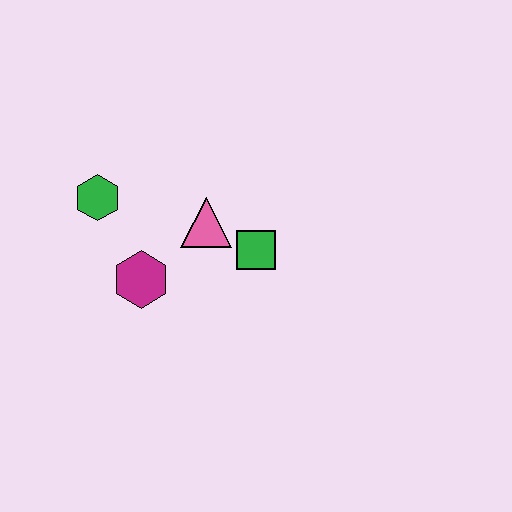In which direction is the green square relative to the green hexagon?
The green square is to the right of the green hexagon.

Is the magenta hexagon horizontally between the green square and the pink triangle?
No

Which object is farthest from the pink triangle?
The green hexagon is farthest from the pink triangle.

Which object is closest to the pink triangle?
The green square is closest to the pink triangle.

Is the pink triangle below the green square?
No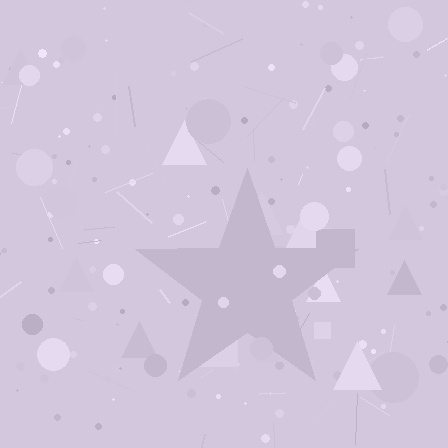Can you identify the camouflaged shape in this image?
The camouflaged shape is a star.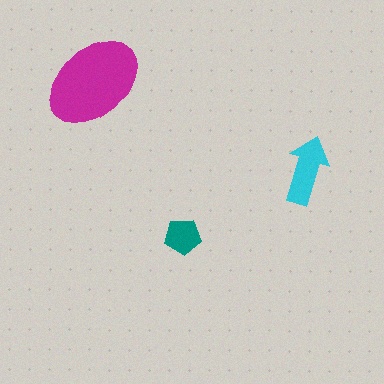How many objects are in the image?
There are 3 objects in the image.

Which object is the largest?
The magenta ellipse.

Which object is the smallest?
The teal pentagon.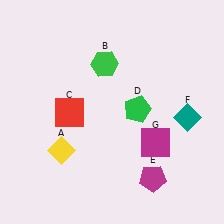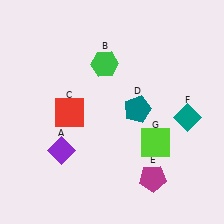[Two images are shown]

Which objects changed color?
A changed from yellow to purple. D changed from green to teal. G changed from magenta to lime.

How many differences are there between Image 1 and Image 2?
There are 3 differences between the two images.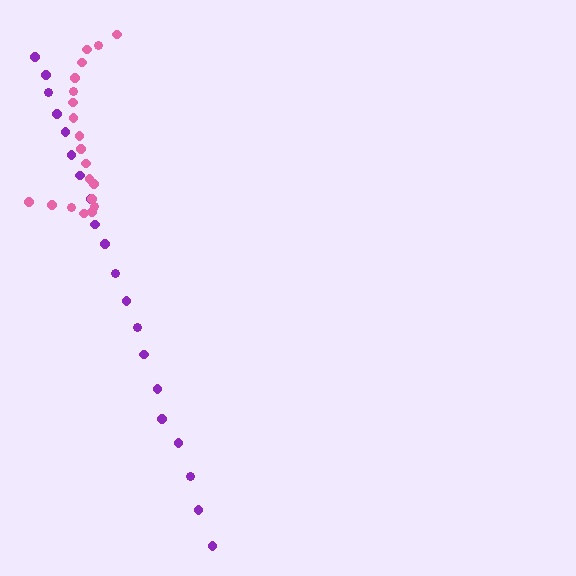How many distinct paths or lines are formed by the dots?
There are 2 distinct paths.